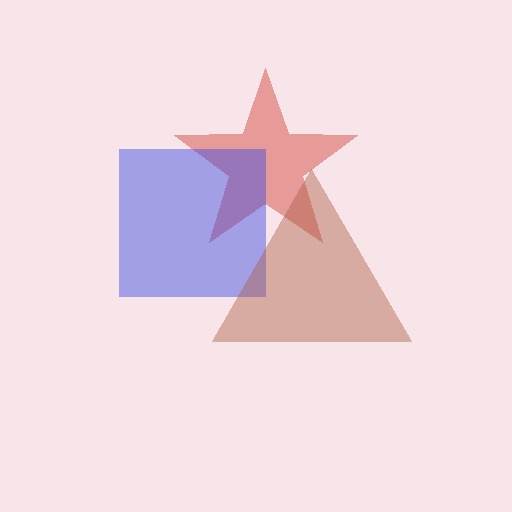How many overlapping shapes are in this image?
There are 3 overlapping shapes in the image.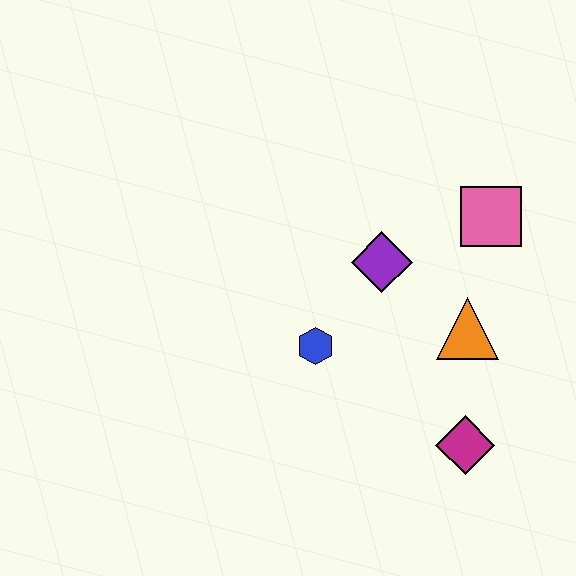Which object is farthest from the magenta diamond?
The pink square is farthest from the magenta diamond.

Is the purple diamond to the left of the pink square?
Yes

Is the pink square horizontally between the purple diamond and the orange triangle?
No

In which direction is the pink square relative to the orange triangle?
The pink square is above the orange triangle.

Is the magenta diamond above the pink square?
No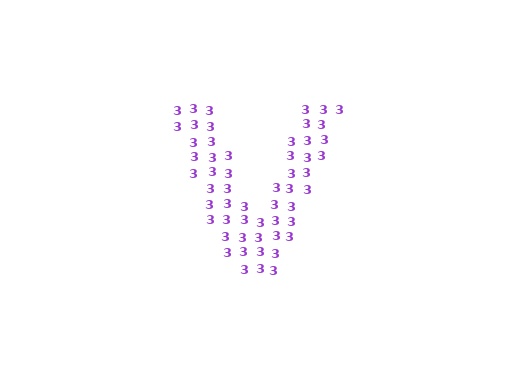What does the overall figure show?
The overall figure shows the letter V.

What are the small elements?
The small elements are digit 3's.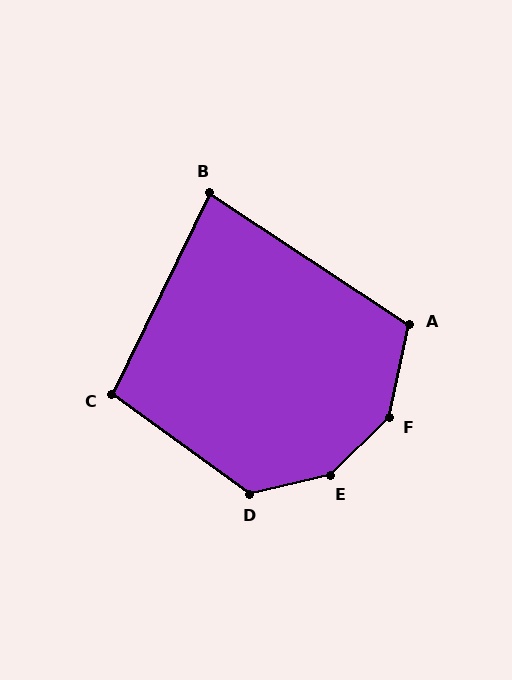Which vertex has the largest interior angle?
E, at approximately 149 degrees.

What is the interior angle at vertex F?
Approximately 147 degrees (obtuse).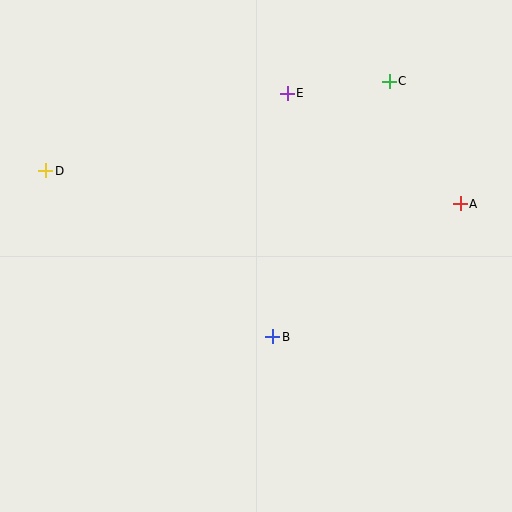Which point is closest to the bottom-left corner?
Point B is closest to the bottom-left corner.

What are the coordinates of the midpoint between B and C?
The midpoint between B and C is at (331, 209).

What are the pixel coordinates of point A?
Point A is at (460, 204).